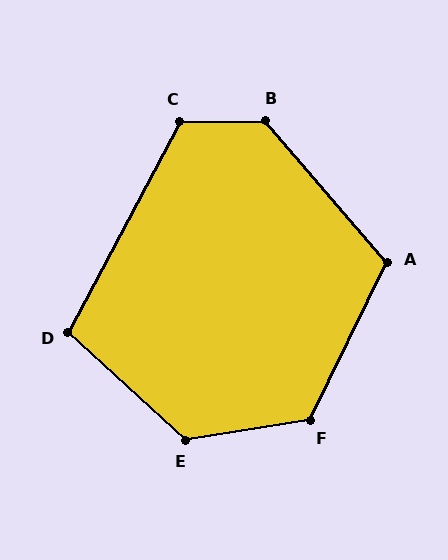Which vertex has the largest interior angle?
B, at approximately 130 degrees.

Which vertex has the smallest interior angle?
D, at approximately 105 degrees.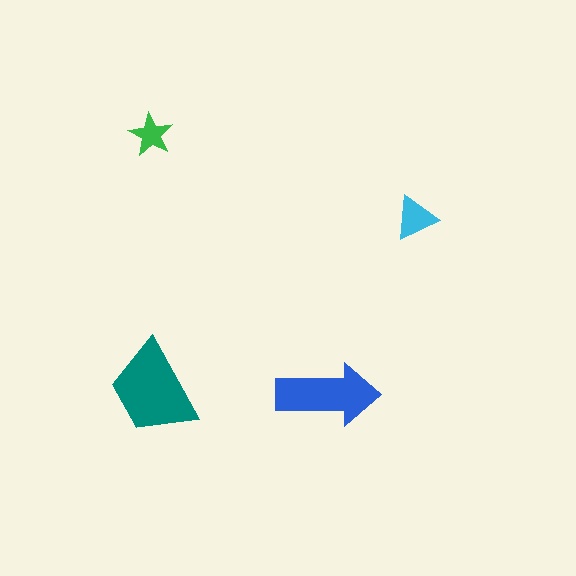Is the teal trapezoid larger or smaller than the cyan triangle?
Larger.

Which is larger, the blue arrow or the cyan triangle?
The blue arrow.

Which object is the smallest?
The green star.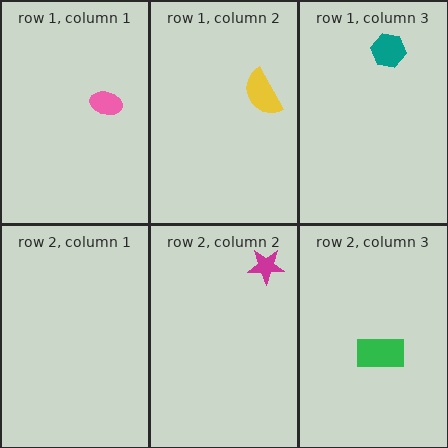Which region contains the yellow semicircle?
The row 1, column 2 region.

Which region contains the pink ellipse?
The row 1, column 1 region.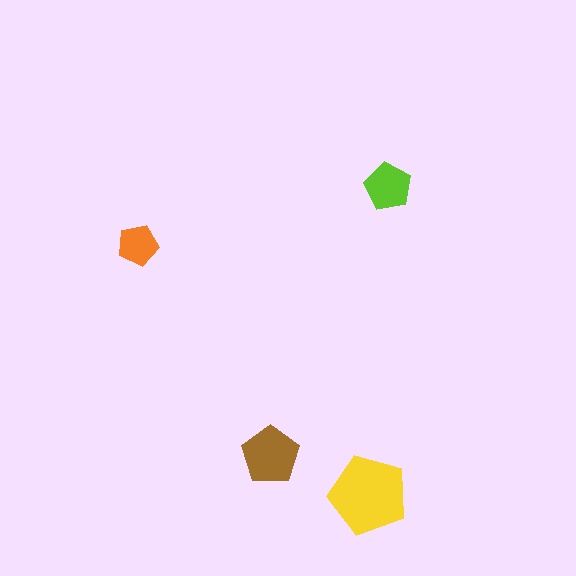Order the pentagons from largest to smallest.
the yellow one, the brown one, the lime one, the orange one.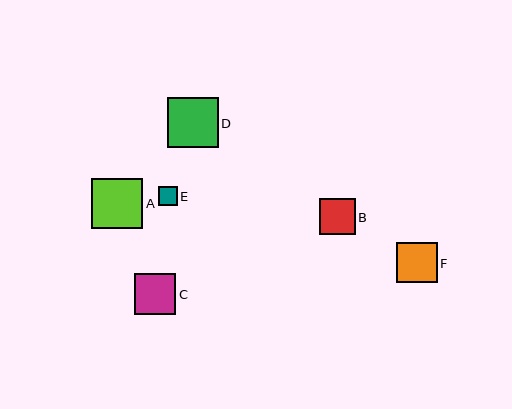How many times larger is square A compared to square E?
Square A is approximately 2.8 times the size of square E.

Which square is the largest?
Square A is the largest with a size of approximately 51 pixels.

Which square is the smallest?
Square E is the smallest with a size of approximately 18 pixels.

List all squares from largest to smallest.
From largest to smallest: A, D, C, F, B, E.